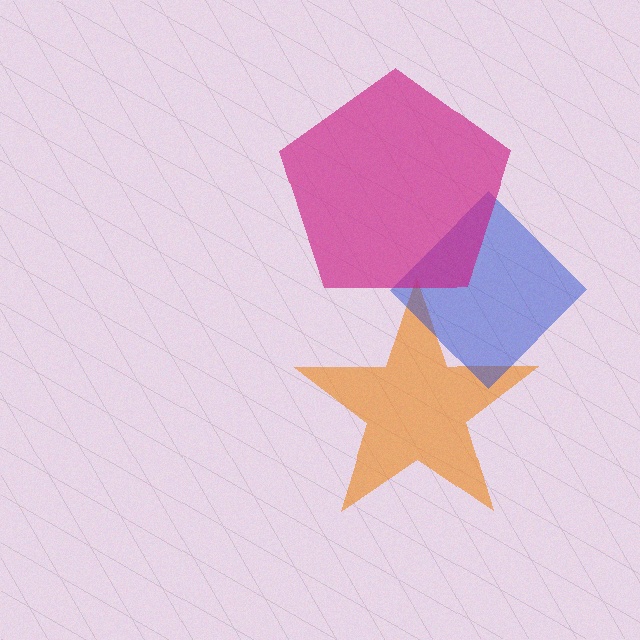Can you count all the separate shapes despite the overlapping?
Yes, there are 3 separate shapes.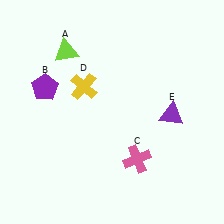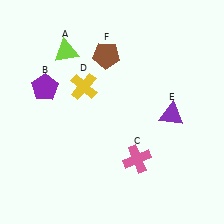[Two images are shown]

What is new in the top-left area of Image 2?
A brown pentagon (F) was added in the top-left area of Image 2.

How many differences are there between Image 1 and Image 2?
There is 1 difference between the two images.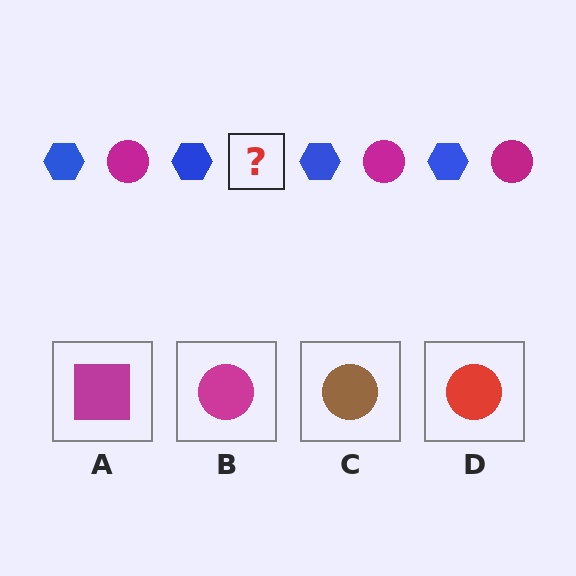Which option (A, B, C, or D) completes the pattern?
B.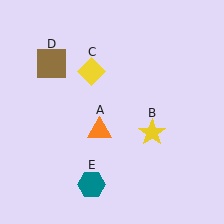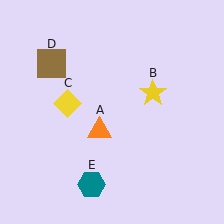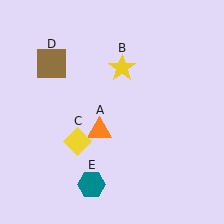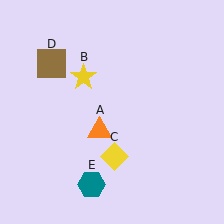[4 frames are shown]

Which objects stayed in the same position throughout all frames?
Orange triangle (object A) and brown square (object D) and teal hexagon (object E) remained stationary.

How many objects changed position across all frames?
2 objects changed position: yellow star (object B), yellow diamond (object C).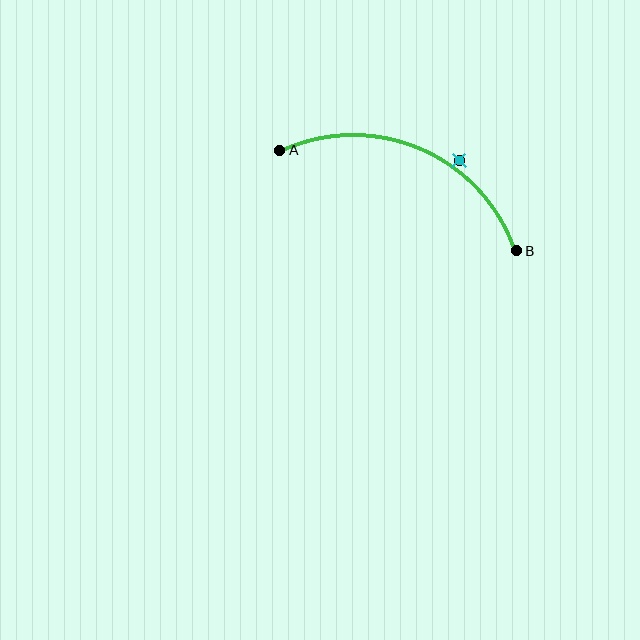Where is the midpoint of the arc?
The arc midpoint is the point on the curve farthest from the straight line joining A and B. It sits above that line.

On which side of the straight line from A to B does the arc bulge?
The arc bulges above the straight line connecting A and B.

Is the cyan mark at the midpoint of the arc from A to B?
No — the cyan mark does not lie on the arc at all. It sits slightly outside the curve.